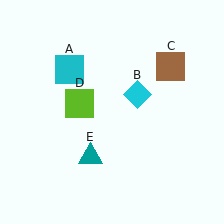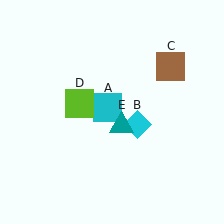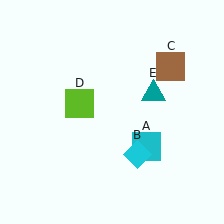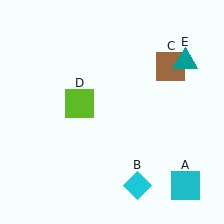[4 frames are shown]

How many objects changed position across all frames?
3 objects changed position: cyan square (object A), cyan diamond (object B), teal triangle (object E).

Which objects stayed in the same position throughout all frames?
Brown square (object C) and lime square (object D) remained stationary.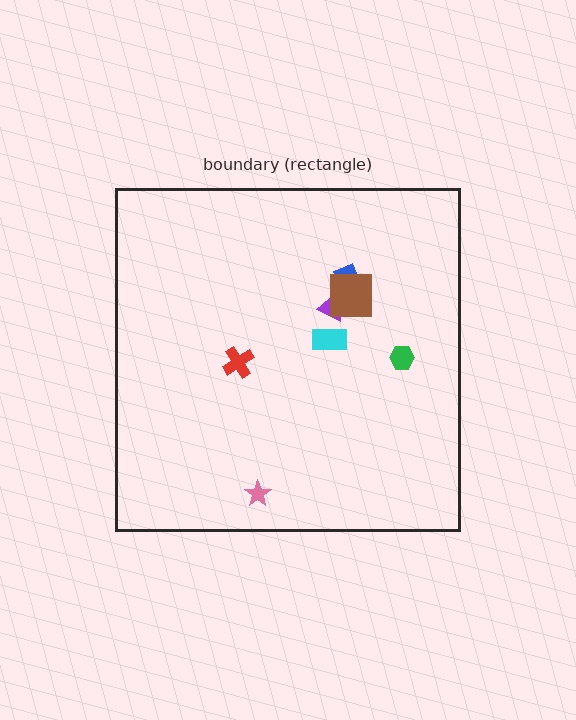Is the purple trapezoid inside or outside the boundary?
Inside.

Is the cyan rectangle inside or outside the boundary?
Inside.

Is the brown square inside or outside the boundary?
Inside.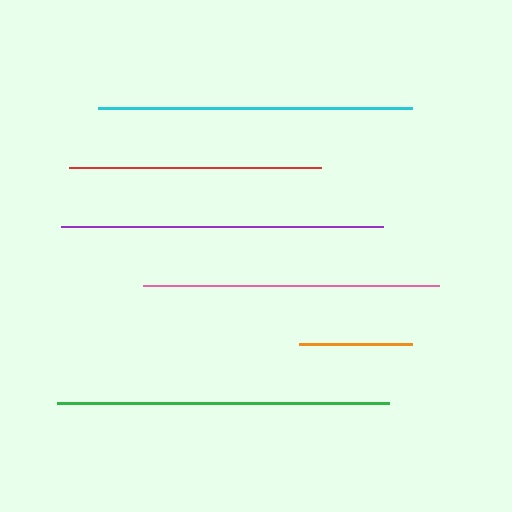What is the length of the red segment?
The red segment is approximately 252 pixels long.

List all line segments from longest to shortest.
From longest to shortest: green, purple, cyan, pink, red, orange.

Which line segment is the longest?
The green line is the longest at approximately 332 pixels.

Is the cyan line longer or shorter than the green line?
The green line is longer than the cyan line.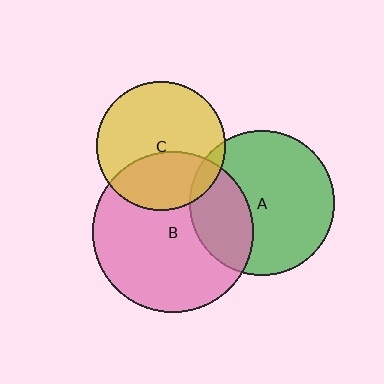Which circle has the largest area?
Circle B (pink).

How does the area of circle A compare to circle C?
Approximately 1.2 times.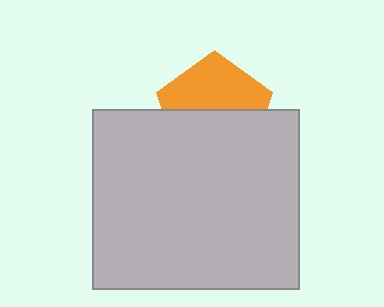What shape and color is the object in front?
The object in front is a light gray rectangle.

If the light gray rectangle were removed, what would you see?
You would see the complete orange pentagon.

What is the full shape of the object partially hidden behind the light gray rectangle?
The partially hidden object is an orange pentagon.